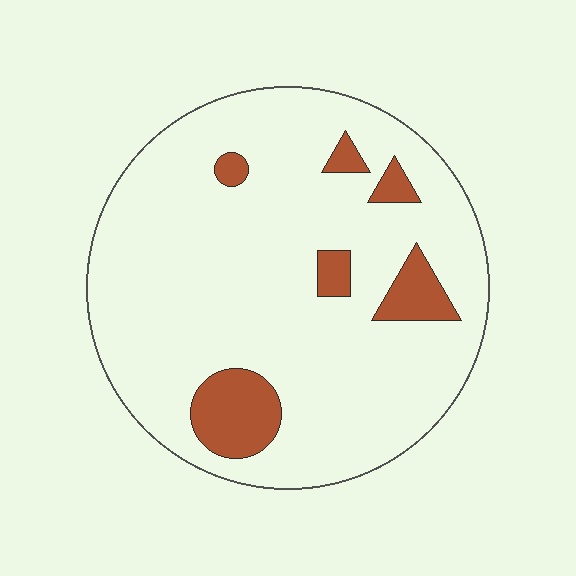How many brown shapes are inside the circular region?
6.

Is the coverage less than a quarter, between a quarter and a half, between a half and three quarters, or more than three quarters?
Less than a quarter.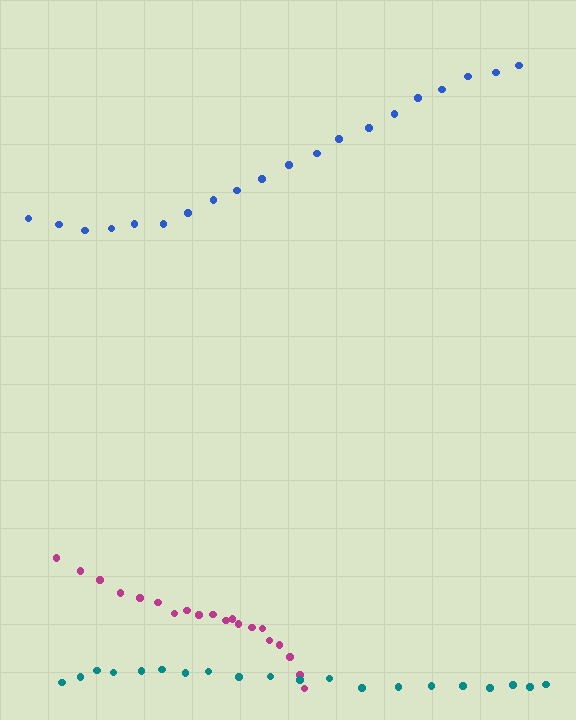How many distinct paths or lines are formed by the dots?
There are 3 distinct paths.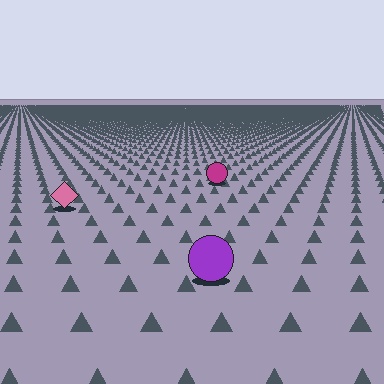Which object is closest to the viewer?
The purple circle is closest. The texture marks near it are larger and more spread out.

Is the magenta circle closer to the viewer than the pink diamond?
No. The pink diamond is closer — you can tell from the texture gradient: the ground texture is coarser near it.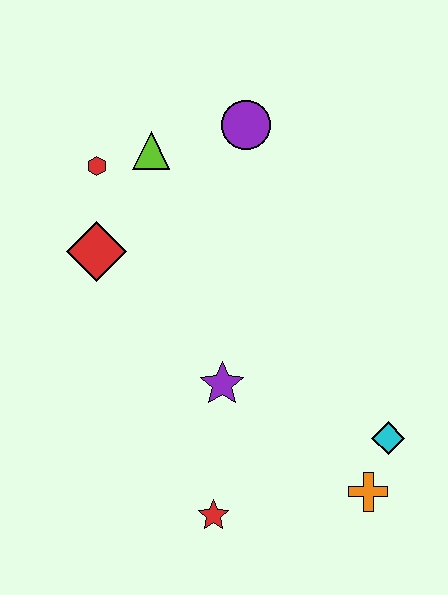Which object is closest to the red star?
The purple star is closest to the red star.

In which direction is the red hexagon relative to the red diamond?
The red hexagon is above the red diamond.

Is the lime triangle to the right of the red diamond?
Yes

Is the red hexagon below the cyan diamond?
No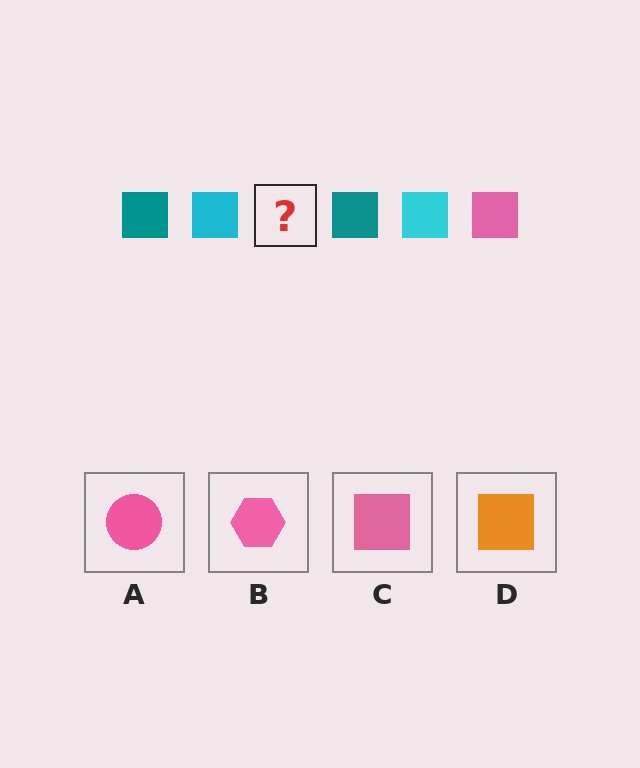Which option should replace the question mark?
Option C.